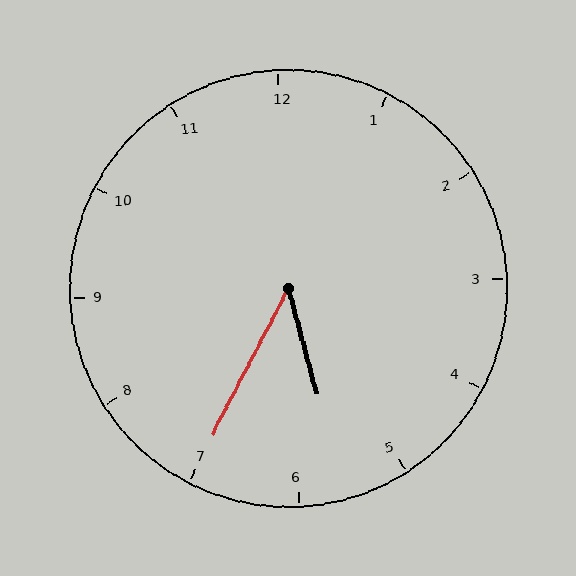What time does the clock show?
5:35.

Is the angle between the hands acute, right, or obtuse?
It is acute.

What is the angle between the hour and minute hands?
Approximately 42 degrees.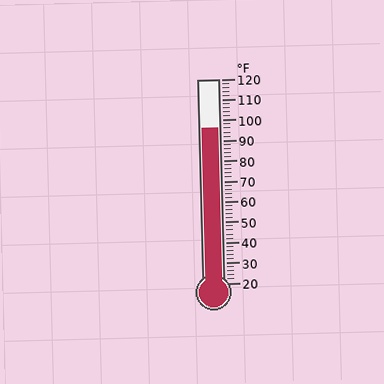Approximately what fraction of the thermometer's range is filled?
The thermometer is filled to approximately 75% of its range.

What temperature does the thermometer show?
The thermometer shows approximately 96°F.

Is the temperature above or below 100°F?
The temperature is below 100°F.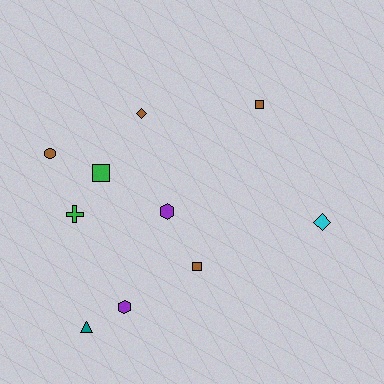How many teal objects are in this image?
There is 1 teal object.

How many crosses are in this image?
There is 1 cross.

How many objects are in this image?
There are 10 objects.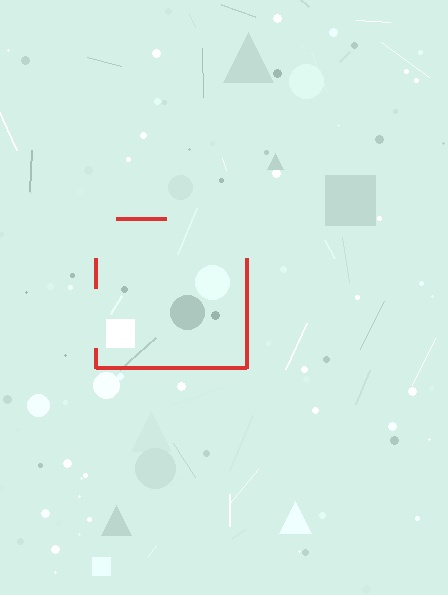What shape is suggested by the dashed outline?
The dashed outline suggests a square.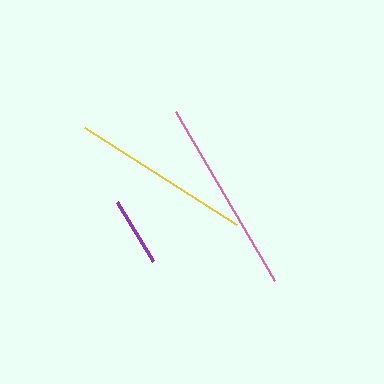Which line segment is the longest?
The pink line is the longest at approximately 196 pixels.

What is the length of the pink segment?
The pink segment is approximately 196 pixels long.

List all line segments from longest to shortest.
From longest to shortest: pink, yellow, purple.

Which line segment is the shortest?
The purple line is the shortest at approximately 69 pixels.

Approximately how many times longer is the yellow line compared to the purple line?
The yellow line is approximately 2.6 times the length of the purple line.